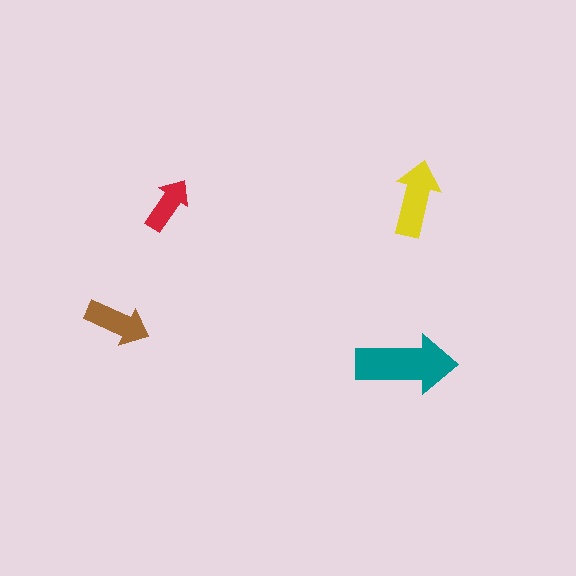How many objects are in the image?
There are 4 objects in the image.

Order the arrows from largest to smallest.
the teal one, the yellow one, the brown one, the red one.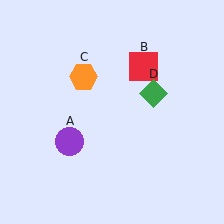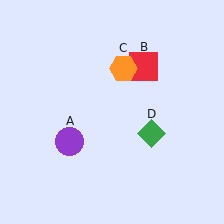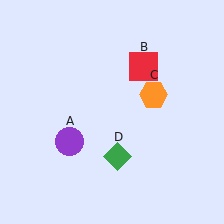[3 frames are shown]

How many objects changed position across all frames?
2 objects changed position: orange hexagon (object C), green diamond (object D).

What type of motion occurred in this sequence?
The orange hexagon (object C), green diamond (object D) rotated clockwise around the center of the scene.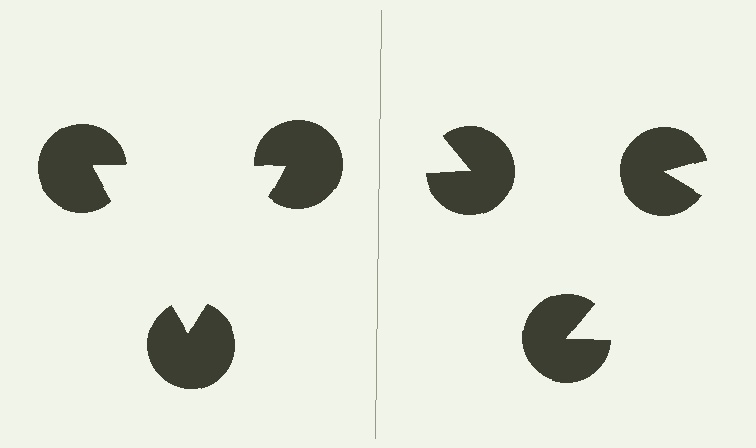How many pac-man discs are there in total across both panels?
6 — 3 on each side.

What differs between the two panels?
The pac-man discs are positioned identically on both sides; only the wedge orientations differ. On the left they align to a triangle; on the right they are misaligned.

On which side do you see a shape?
An illusory triangle appears on the left side. On the right side the wedge cuts are rotated, so no coherent shape forms.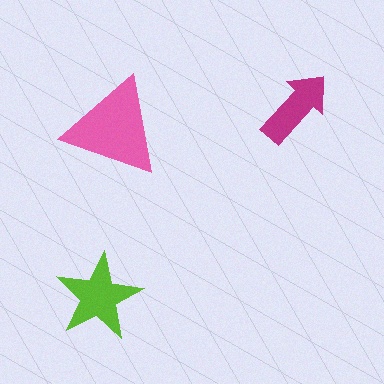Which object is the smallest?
The magenta arrow.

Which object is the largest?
The pink triangle.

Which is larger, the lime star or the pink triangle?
The pink triangle.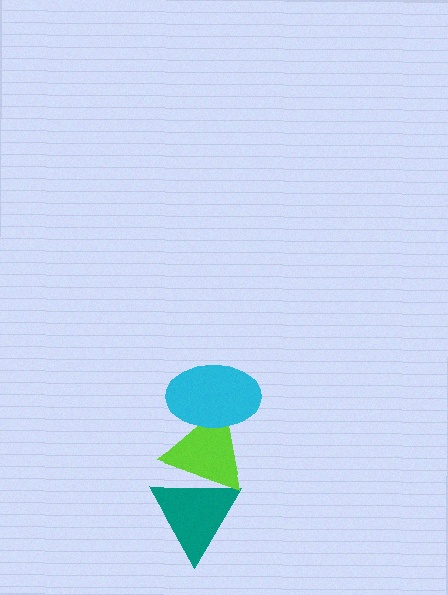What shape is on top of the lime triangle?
The cyan ellipse is on top of the lime triangle.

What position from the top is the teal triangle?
The teal triangle is 3rd from the top.